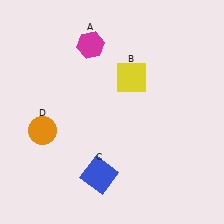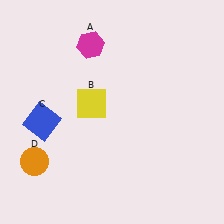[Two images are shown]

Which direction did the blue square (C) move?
The blue square (C) moved left.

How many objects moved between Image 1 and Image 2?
3 objects moved between the two images.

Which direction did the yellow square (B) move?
The yellow square (B) moved left.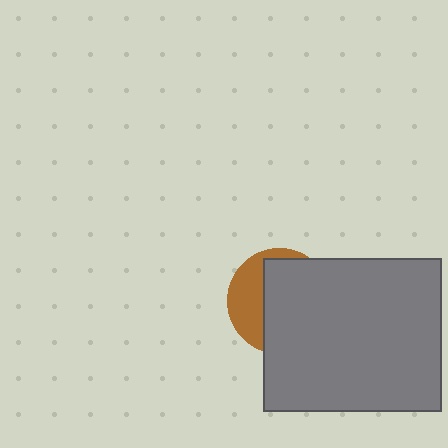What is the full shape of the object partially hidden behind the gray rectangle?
The partially hidden object is a brown circle.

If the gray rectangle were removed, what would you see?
You would see the complete brown circle.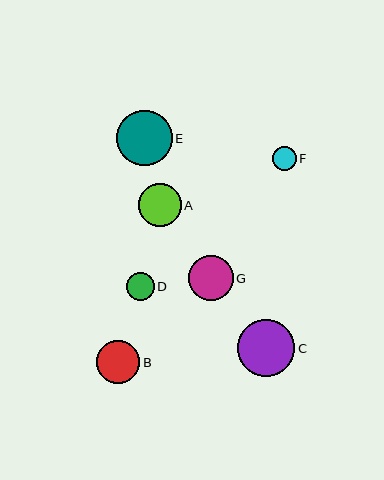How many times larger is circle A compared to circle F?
Circle A is approximately 1.8 times the size of circle F.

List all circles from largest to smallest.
From largest to smallest: C, E, G, A, B, D, F.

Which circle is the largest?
Circle C is the largest with a size of approximately 58 pixels.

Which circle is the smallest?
Circle F is the smallest with a size of approximately 24 pixels.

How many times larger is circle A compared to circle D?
Circle A is approximately 1.5 times the size of circle D.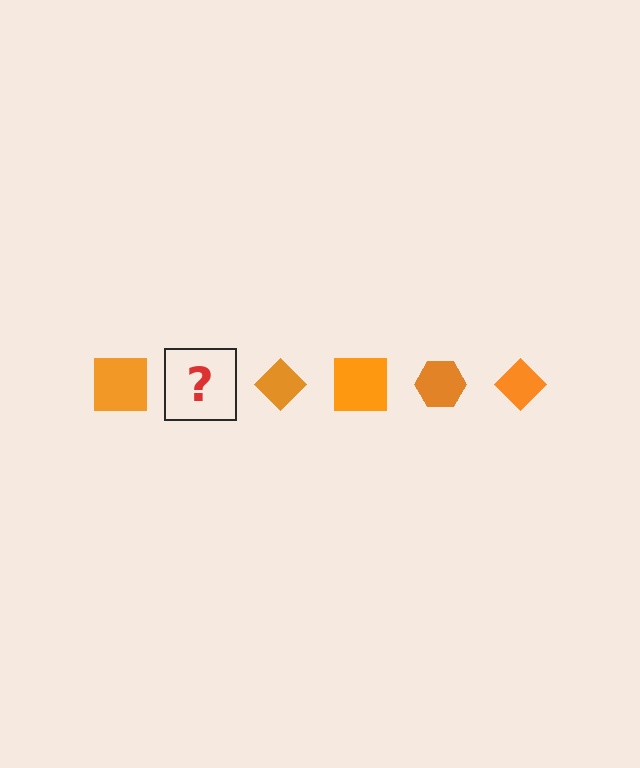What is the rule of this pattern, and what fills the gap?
The rule is that the pattern cycles through square, hexagon, diamond shapes in orange. The gap should be filled with an orange hexagon.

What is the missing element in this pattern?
The missing element is an orange hexagon.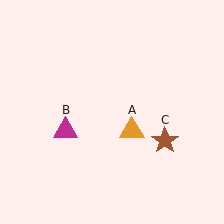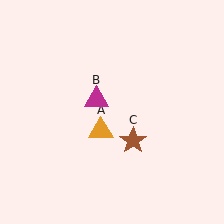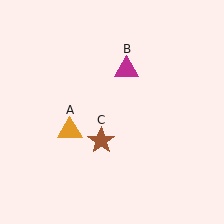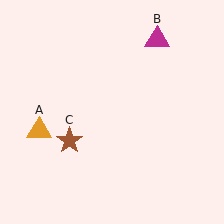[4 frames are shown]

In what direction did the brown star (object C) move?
The brown star (object C) moved left.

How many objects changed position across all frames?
3 objects changed position: orange triangle (object A), magenta triangle (object B), brown star (object C).